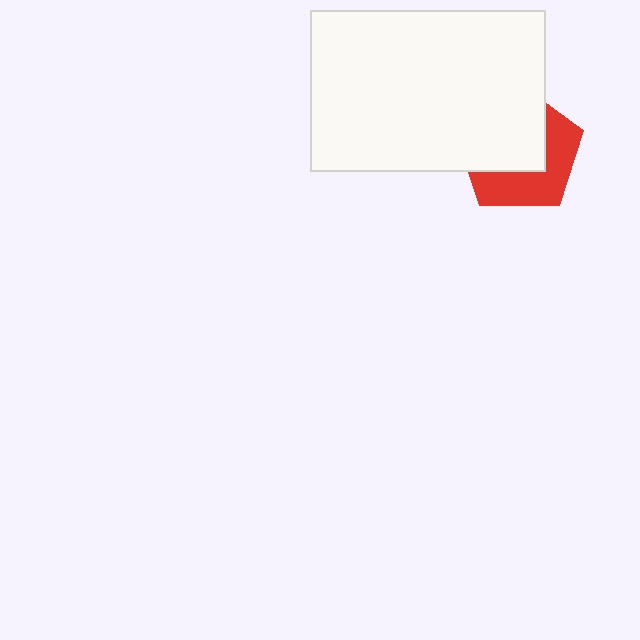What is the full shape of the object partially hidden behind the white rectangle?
The partially hidden object is a red pentagon.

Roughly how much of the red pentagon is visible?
About half of it is visible (roughly 45%).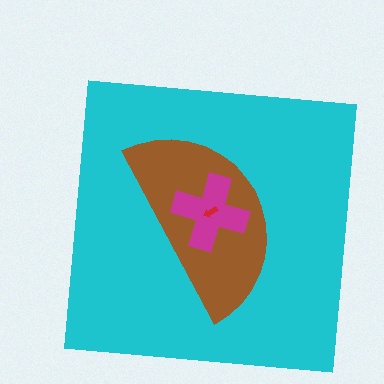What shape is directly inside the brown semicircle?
The magenta cross.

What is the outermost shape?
The cyan square.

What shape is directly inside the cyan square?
The brown semicircle.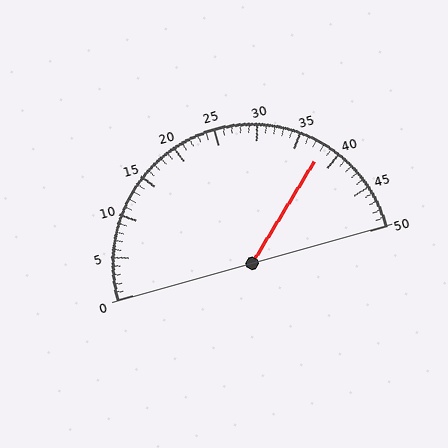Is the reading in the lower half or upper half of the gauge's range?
The reading is in the upper half of the range (0 to 50).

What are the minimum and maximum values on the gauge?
The gauge ranges from 0 to 50.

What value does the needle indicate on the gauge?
The needle indicates approximately 38.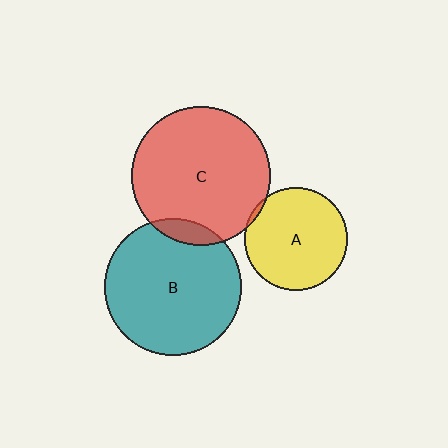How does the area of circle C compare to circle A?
Approximately 1.8 times.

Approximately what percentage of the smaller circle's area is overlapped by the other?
Approximately 5%.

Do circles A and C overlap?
Yes.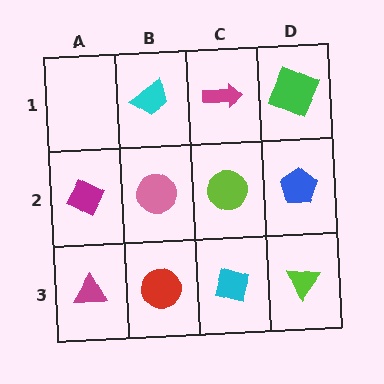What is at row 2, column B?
A pink circle.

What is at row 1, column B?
A cyan trapezoid.